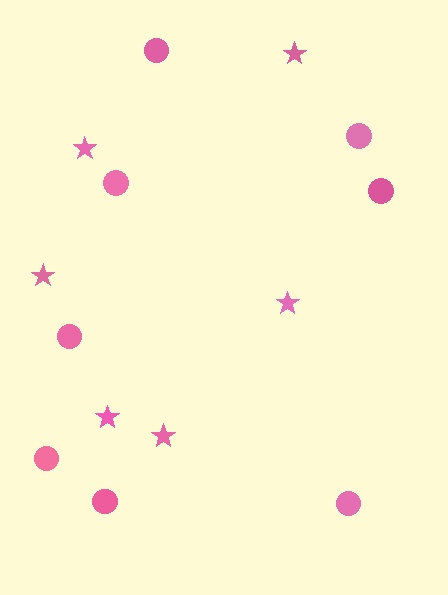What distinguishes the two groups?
There are 2 groups: one group of circles (8) and one group of stars (6).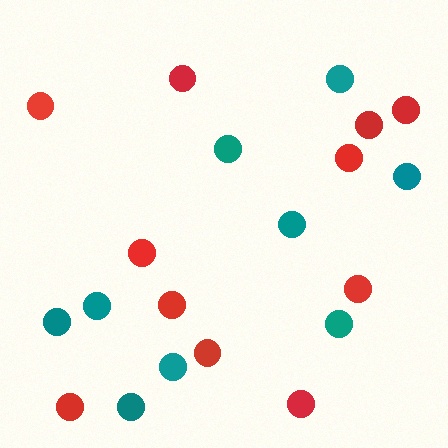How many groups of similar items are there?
There are 2 groups: one group of red circles (11) and one group of teal circles (9).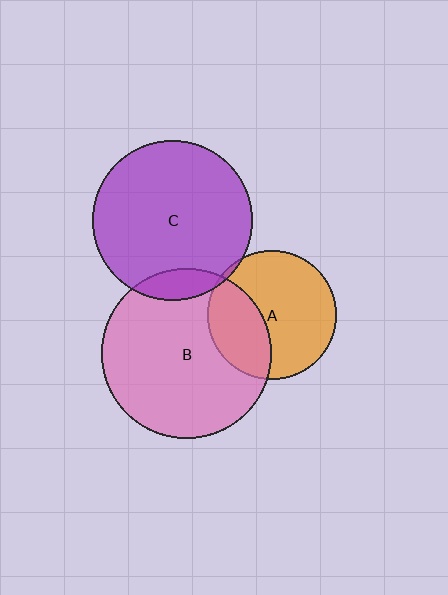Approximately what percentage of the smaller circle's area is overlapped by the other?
Approximately 35%.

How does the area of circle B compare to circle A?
Approximately 1.7 times.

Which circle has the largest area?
Circle B (pink).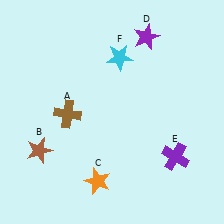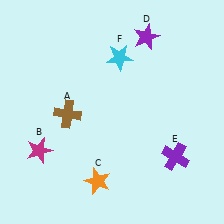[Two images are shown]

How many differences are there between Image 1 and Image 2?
There is 1 difference between the two images.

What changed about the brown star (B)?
In Image 1, B is brown. In Image 2, it changed to magenta.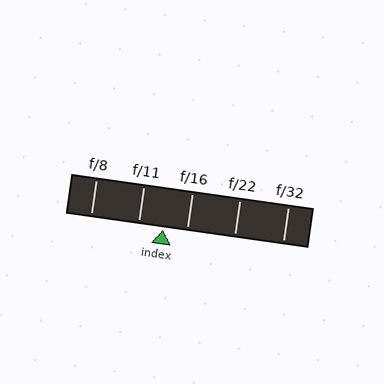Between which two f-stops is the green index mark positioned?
The index mark is between f/11 and f/16.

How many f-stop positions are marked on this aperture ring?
There are 5 f-stop positions marked.